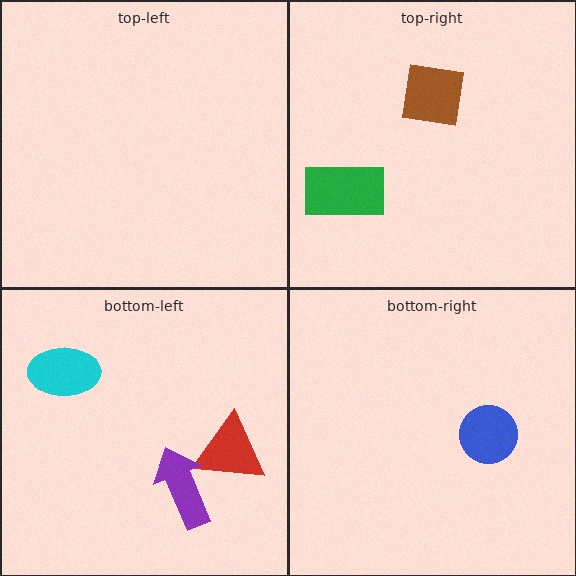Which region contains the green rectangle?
The top-right region.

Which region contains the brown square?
The top-right region.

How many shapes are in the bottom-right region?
1.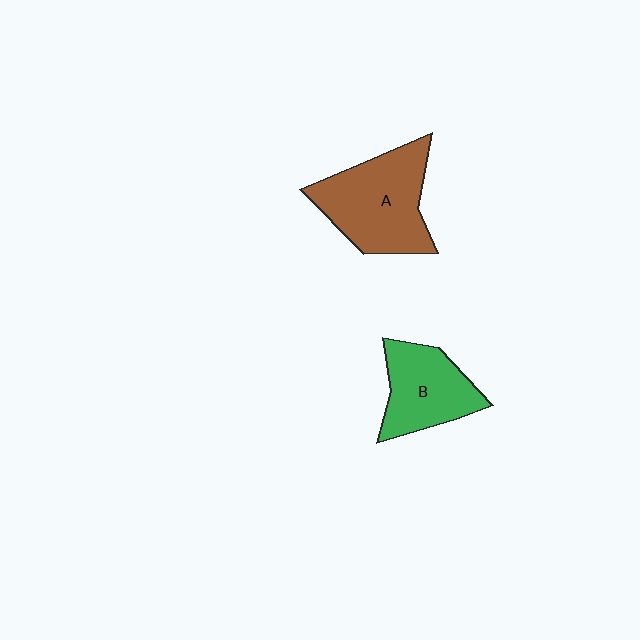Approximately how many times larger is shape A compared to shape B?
Approximately 1.4 times.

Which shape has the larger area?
Shape A (brown).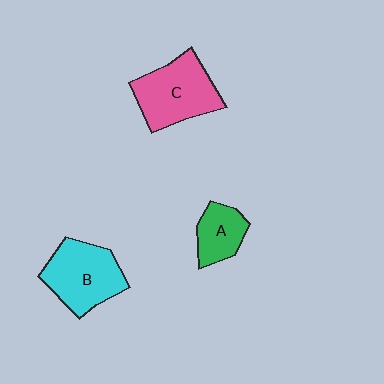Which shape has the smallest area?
Shape A (green).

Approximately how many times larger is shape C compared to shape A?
Approximately 1.8 times.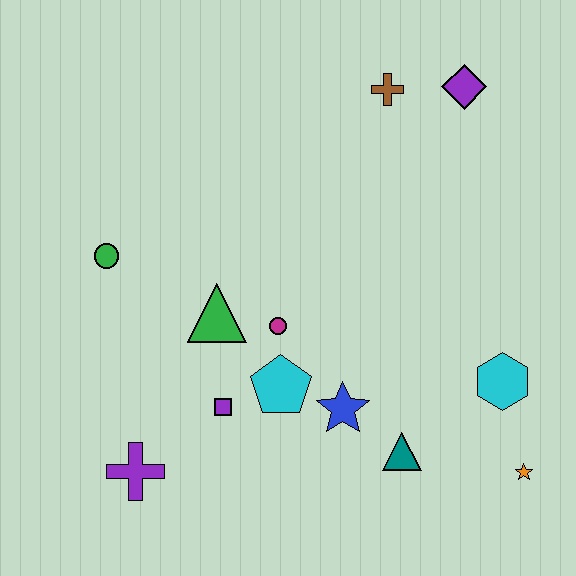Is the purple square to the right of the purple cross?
Yes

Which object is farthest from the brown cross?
The purple cross is farthest from the brown cross.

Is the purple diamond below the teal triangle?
No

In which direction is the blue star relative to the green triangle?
The blue star is to the right of the green triangle.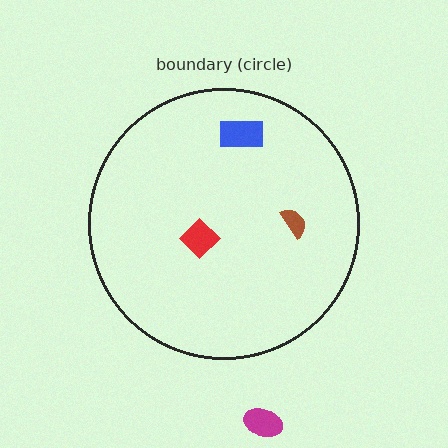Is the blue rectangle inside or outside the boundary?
Inside.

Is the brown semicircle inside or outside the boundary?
Inside.